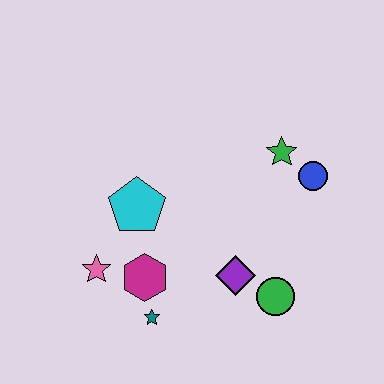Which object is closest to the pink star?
The magenta hexagon is closest to the pink star.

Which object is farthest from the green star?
The pink star is farthest from the green star.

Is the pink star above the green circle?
Yes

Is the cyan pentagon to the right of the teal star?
No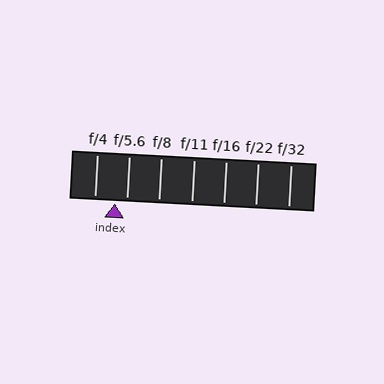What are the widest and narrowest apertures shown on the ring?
The widest aperture shown is f/4 and the narrowest is f/32.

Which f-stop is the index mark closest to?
The index mark is closest to f/5.6.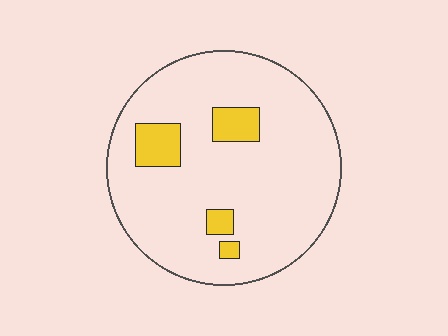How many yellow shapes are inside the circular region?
4.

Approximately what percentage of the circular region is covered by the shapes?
Approximately 10%.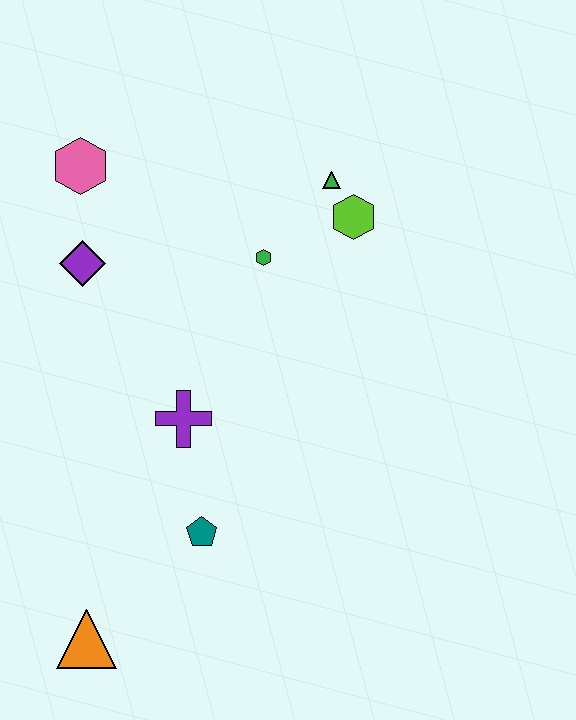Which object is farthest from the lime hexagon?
The orange triangle is farthest from the lime hexagon.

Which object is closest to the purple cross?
The teal pentagon is closest to the purple cross.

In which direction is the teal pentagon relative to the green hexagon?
The teal pentagon is below the green hexagon.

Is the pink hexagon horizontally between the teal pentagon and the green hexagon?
No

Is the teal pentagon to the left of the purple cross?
No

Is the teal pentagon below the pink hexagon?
Yes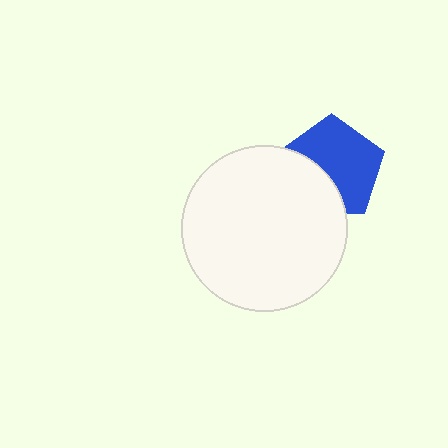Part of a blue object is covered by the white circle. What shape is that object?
It is a pentagon.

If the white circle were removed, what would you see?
You would see the complete blue pentagon.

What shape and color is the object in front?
The object in front is a white circle.